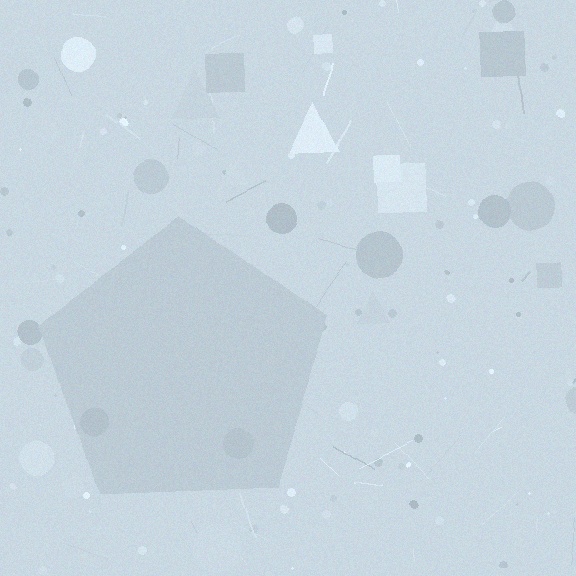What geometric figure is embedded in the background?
A pentagon is embedded in the background.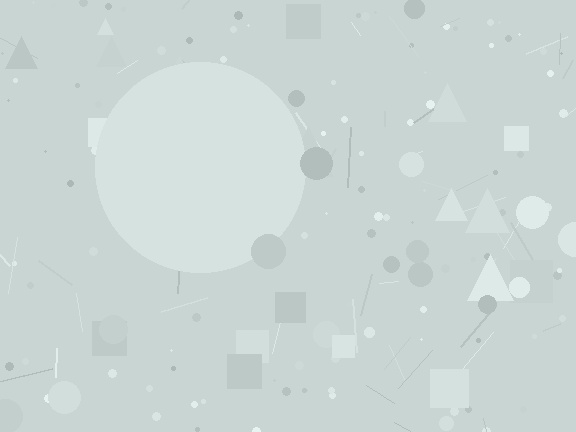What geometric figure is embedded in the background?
A circle is embedded in the background.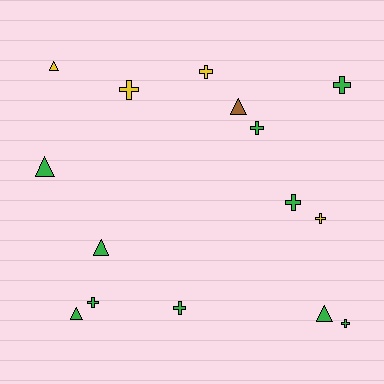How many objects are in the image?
There are 15 objects.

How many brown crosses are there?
There are no brown crosses.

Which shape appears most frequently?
Cross, with 9 objects.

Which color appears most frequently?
Green, with 10 objects.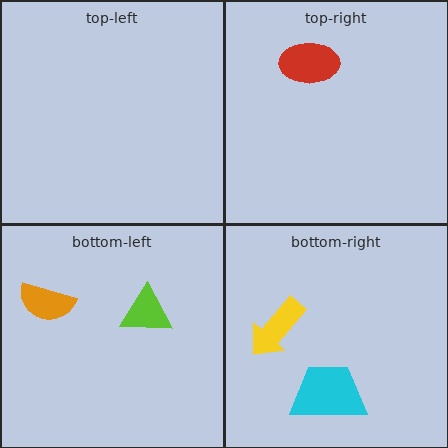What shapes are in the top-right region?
The red ellipse.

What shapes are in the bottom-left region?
The orange semicircle, the lime triangle.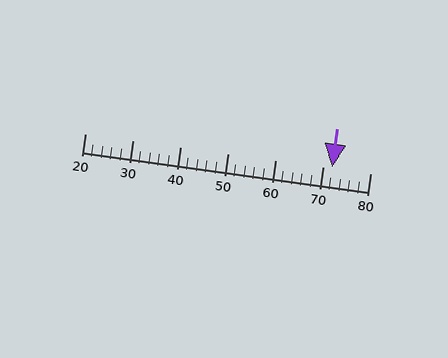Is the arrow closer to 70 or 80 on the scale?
The arrow is closer to 70.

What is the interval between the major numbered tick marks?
The major tick marks are spaced 10 units apart.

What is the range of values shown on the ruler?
The ruler shows values from 20 to 80.